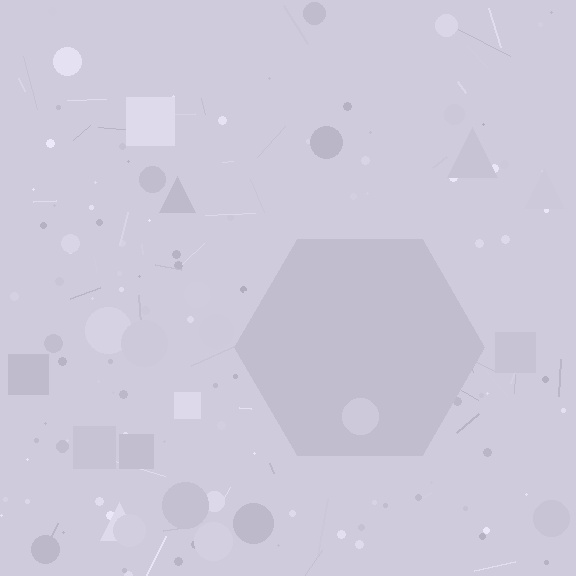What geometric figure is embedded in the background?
A hexagon is embedded in the background.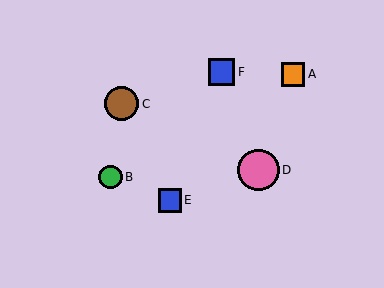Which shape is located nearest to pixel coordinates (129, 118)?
The brown circle (labeled C) at (122, 104) is nearest to that location.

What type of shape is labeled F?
Shape F is a blue square.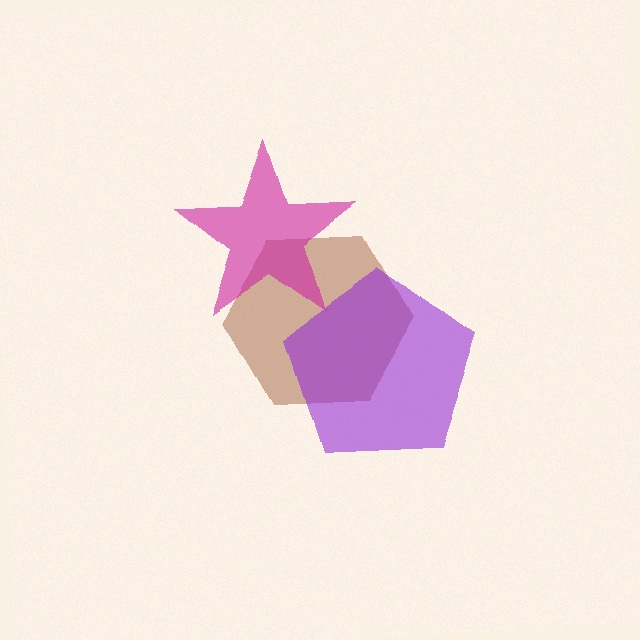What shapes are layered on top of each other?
The layered shapes are: a brown hexagon, a purple pentagon, a magenta star.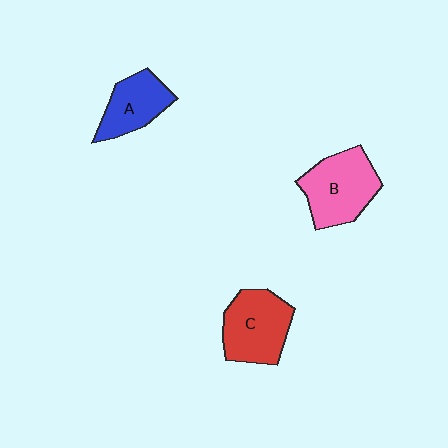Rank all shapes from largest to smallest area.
From largest to smallest: B (pink), C (red), A (blue).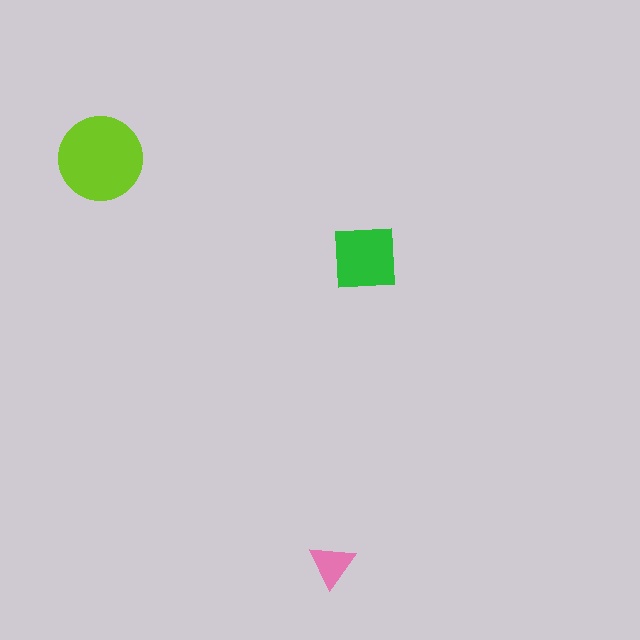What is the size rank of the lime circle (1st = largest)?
1st.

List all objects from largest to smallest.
The lime circle, the green square, the pink triangle.